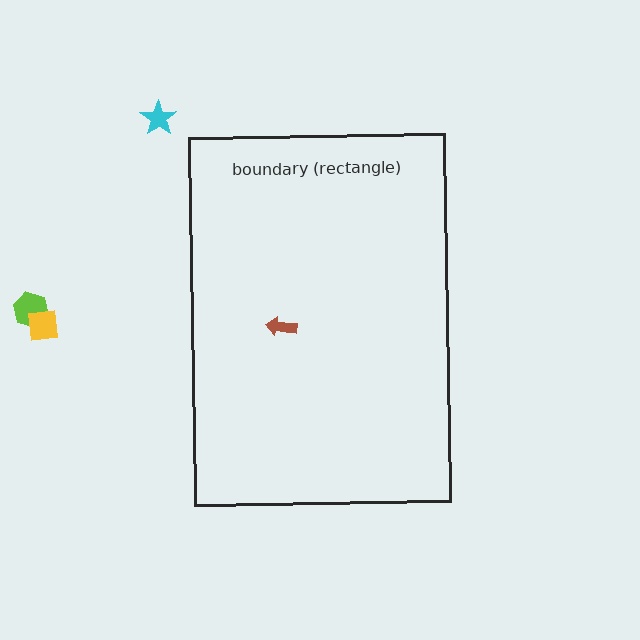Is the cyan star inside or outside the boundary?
Outside.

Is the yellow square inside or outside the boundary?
Outside.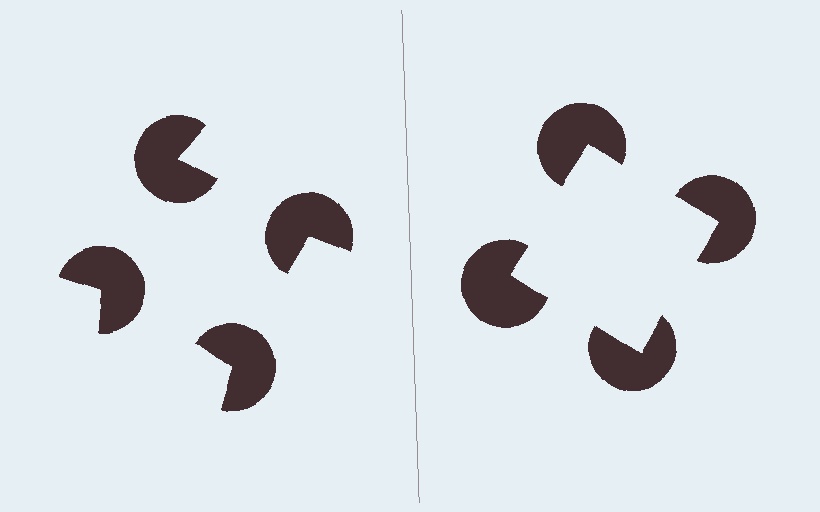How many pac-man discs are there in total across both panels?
8 — 4 on each side.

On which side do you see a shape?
An illusory square appears on the right side. On the left side the wedge cuts are rotated, so no coherent shape forms.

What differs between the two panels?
The pac-man discs are positioned identically on both sides; only the wedge orientations differ. On the right they align to a square; on the left they are misaligned.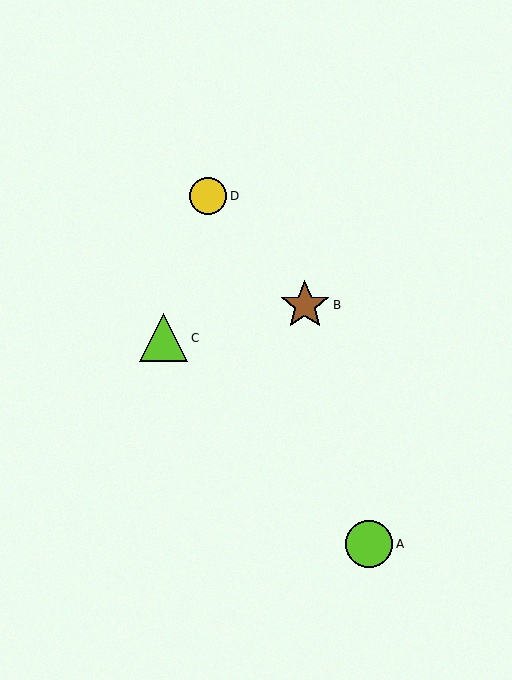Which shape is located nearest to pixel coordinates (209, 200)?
The yellow circle (labeled D) at (208, 196) is nearest to that location.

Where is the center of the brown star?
The center of the brown star is at (305, 305).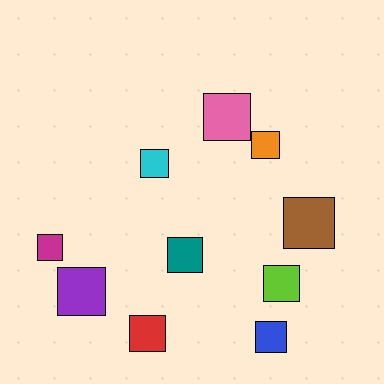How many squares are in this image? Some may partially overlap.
There are 10 squares.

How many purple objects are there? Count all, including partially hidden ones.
There is 1 purple object.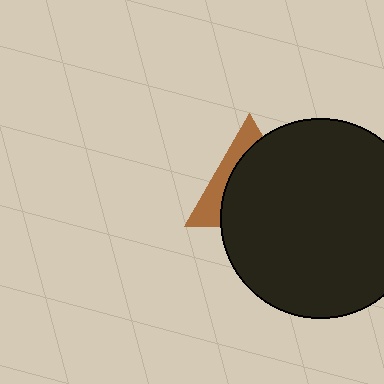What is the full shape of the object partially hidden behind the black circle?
The partially hidden object is a brown triangle.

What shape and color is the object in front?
The object in front is a black circle.